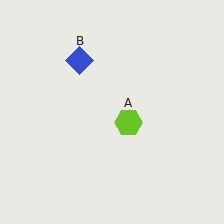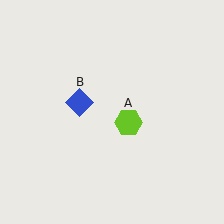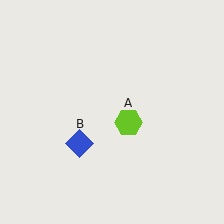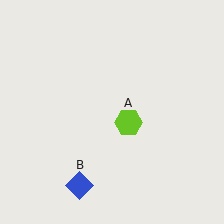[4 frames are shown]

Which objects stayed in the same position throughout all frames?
Lime hexagon (object A) remained stationary.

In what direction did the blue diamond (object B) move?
The blue diamond (object B) moved down.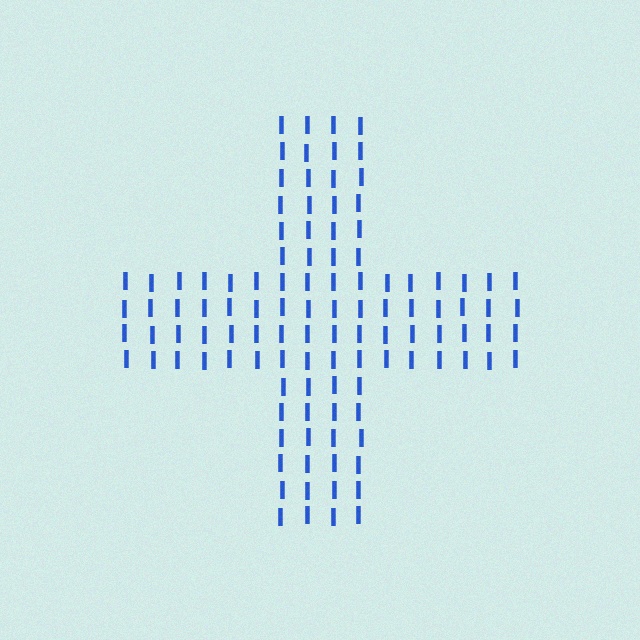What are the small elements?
The small elements are letter I's.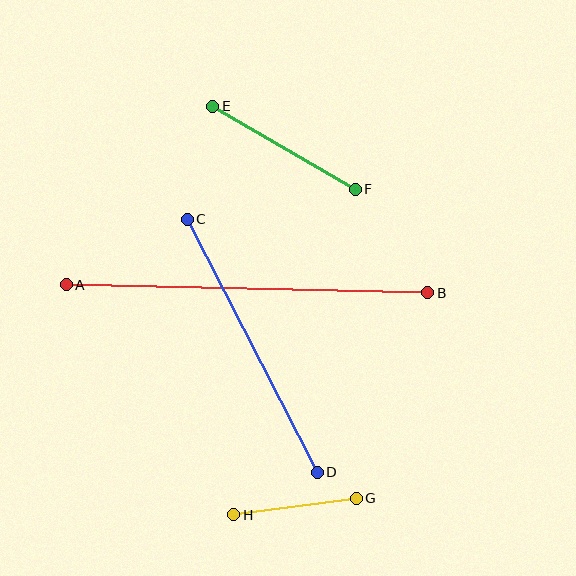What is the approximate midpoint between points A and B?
The midpoint is at approximately (247, 289) pixels.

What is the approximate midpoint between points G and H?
The midpoint is at approximately (295, 507) pixels.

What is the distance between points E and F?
The distance is approximately 165 pixels.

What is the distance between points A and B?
The distance is approximately 362 pixels.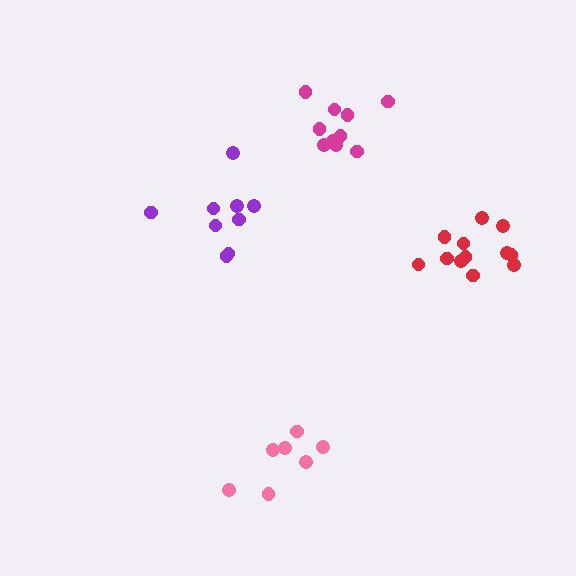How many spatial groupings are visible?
There are 4 spatial groupings.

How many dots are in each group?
Group 1: 9 dots, Group 2: 12 dots, Group 3: 10 dots, Group 4: 7 dots (38 total).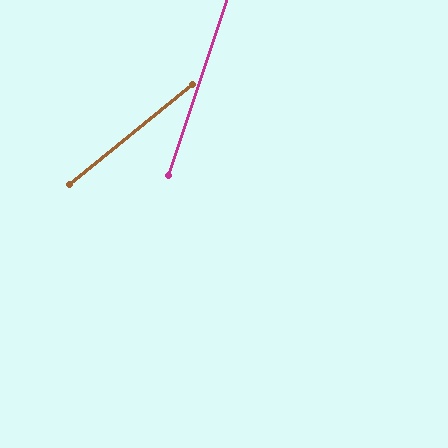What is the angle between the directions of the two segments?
Approximately 33 degrees.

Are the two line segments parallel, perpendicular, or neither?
Neither parallel nor perpendicular — they differ by about 33°.